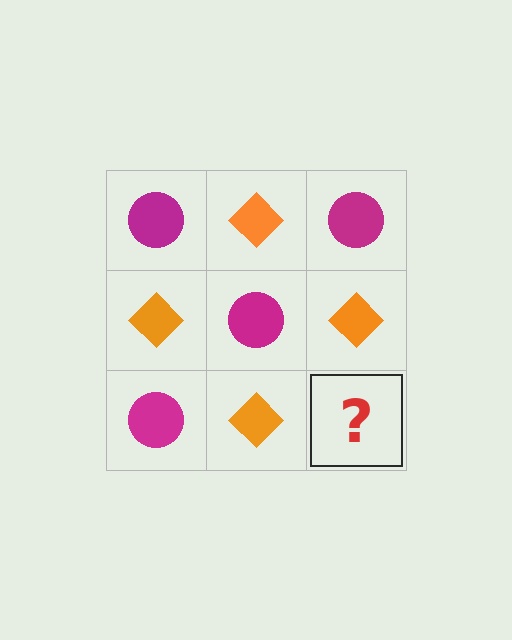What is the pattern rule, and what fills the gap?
The rule is that it alternates magenta circle and orange diamond in a checkerboard pattern. The gap should be filled with a magenta circle.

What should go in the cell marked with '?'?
The missing cell should contain a magenta circle.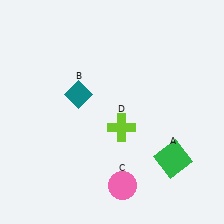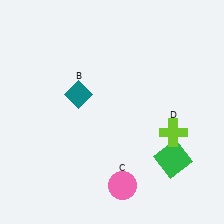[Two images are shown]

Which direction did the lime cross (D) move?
The lime cross (D) moved right.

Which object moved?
The lime cross (D) moved right.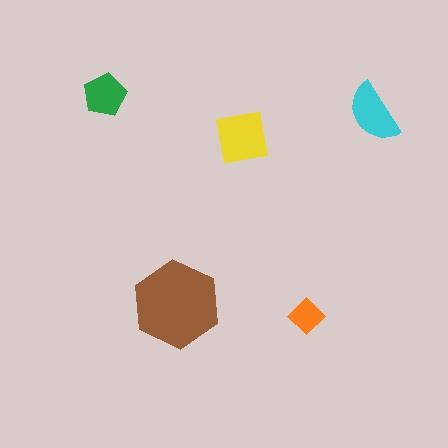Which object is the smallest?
The orange diamond.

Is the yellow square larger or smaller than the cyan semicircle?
Larger.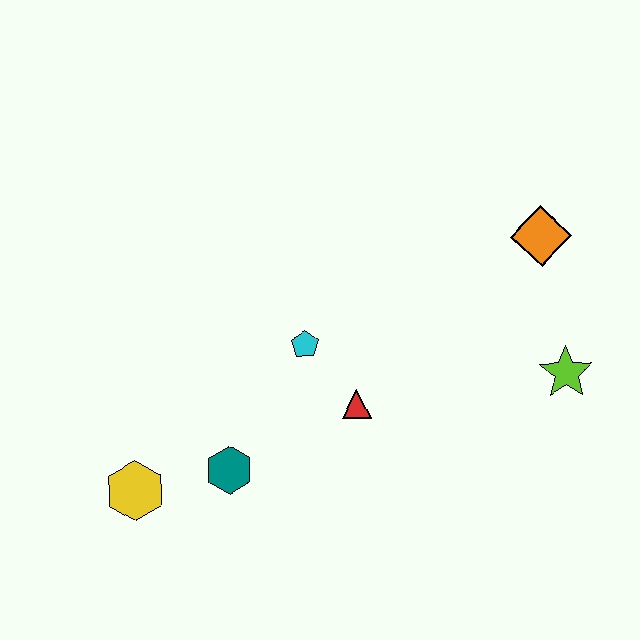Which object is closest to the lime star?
The orange diamond is closest to the lime star.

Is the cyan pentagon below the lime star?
No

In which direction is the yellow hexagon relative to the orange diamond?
The yellow hexagon is to the left of the orange diamond.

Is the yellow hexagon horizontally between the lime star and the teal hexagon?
No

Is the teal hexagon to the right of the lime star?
No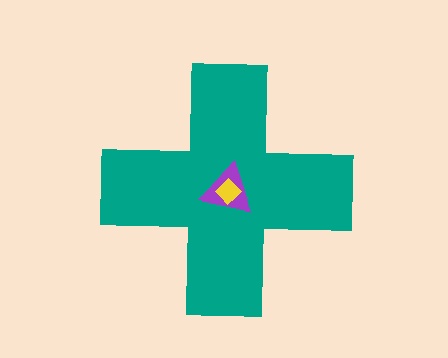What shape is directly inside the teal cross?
The purple triangle.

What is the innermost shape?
The yellow diamond.